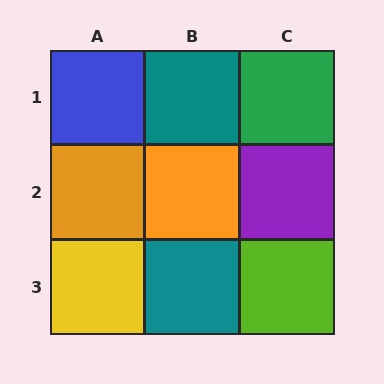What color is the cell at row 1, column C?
Green.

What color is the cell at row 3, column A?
Yellow.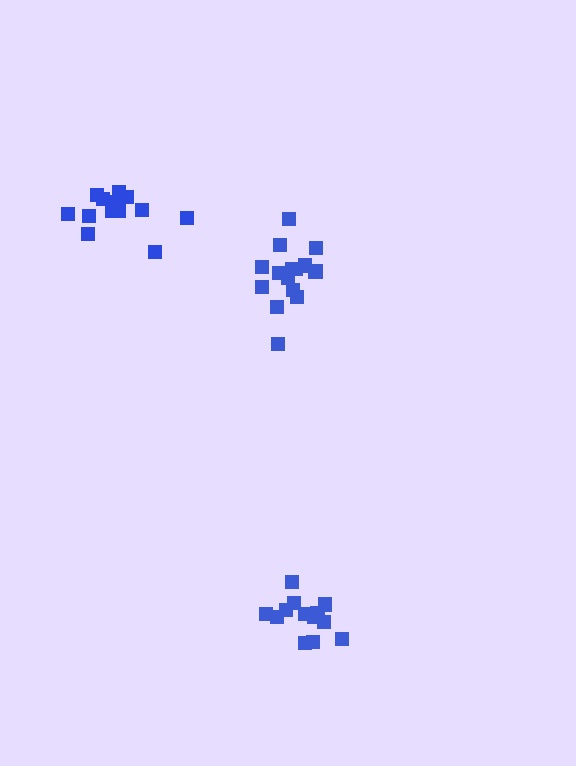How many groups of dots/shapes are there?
There are 3 groups.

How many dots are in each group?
Group 1: 15 dots, Group 2: 14 dots, Group 3: 14 dots (43 total).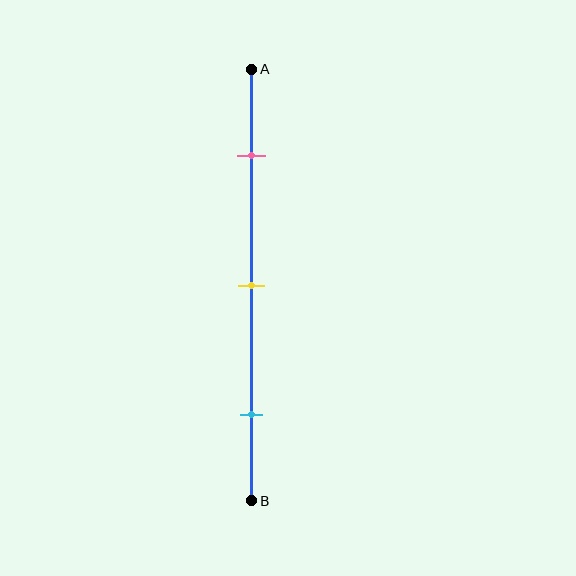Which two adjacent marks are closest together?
The pink and yellow marks are the closest adjacent pair.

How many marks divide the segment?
There are 3 marks dividing the segment.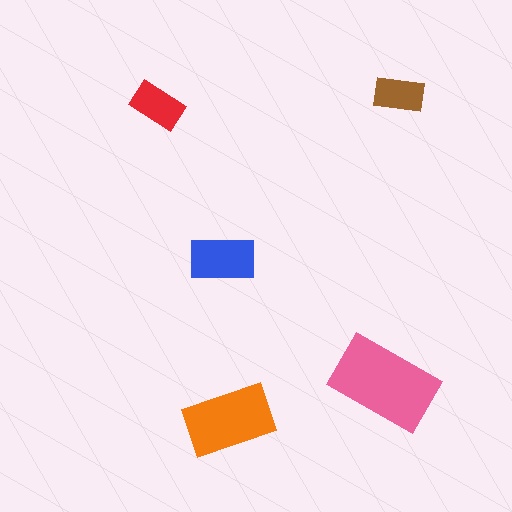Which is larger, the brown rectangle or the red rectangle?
The red one.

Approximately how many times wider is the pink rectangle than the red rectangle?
About 2 times wider.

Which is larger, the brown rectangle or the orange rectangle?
The orange one.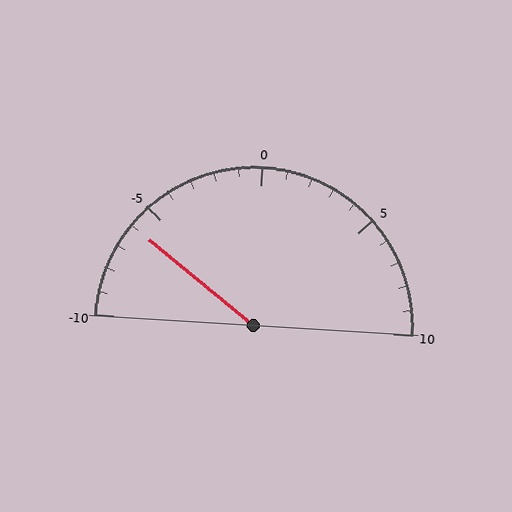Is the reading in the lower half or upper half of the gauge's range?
The reading is in the lower half of the range (-10 to 10).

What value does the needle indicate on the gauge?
The needle indicates approximately -6.